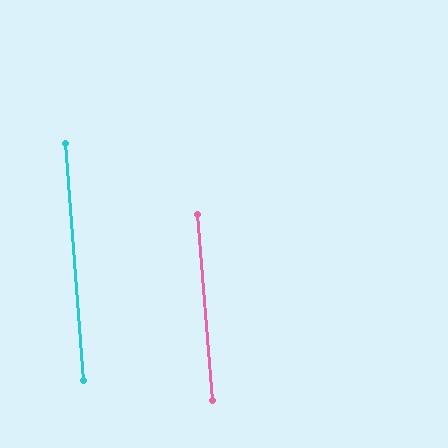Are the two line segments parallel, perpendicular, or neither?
Parallel — their directions differ by only 0.3°.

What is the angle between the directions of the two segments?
Approximately 0 degrees.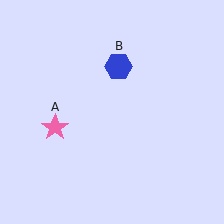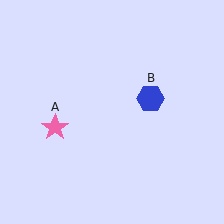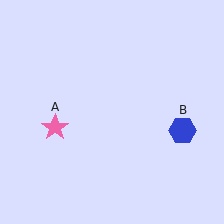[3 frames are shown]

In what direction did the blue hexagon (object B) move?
The blue hexagon (object B) moved down and to the right.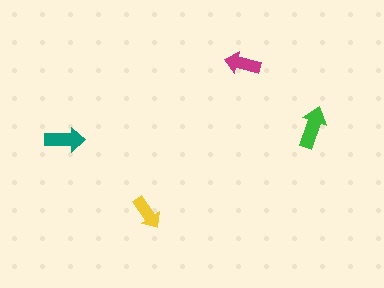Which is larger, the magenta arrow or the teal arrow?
The teal one.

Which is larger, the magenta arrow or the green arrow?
The green one.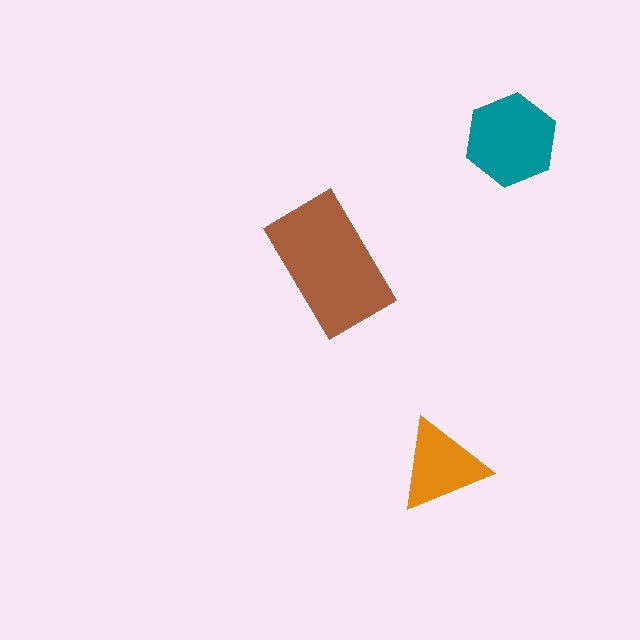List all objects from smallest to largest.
The orange triangle, the teal hexagon, the brown rectangle.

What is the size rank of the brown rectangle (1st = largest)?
1st.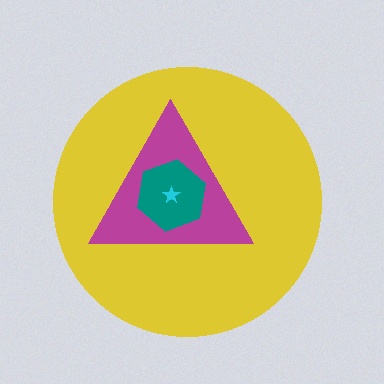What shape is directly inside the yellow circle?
The magenta triangle.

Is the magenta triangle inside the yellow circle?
Yes.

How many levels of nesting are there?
4.